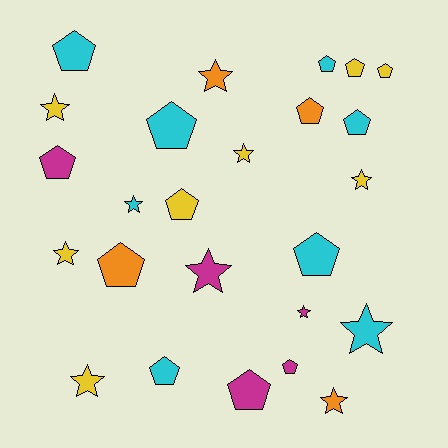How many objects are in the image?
There are 25 objects.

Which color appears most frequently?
Cyan, with 8 objects.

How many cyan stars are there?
There are 2 cyan stars.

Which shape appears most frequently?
Pentagon, with 14 objects.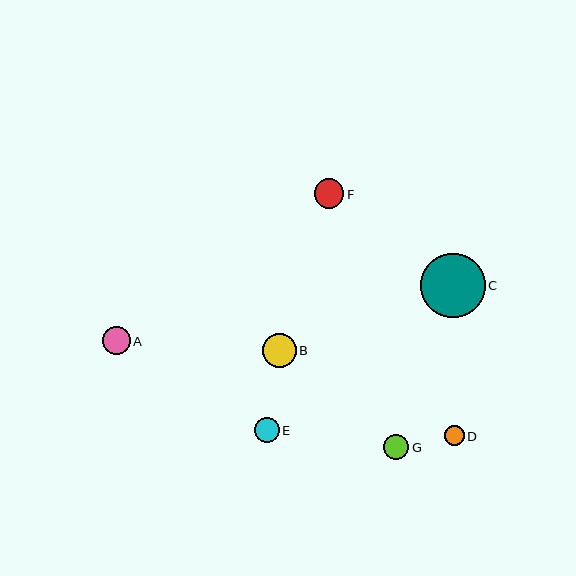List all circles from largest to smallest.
From largest to smallest: C, B, F, A, G, E, D.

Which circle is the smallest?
Circle D is the smallest with a size of approximately 20 pixels.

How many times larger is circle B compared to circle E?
Circle B is approximately 1.4 times the size of circle E.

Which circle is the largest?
Circle C is the largest with a size of approximately 64 pixels.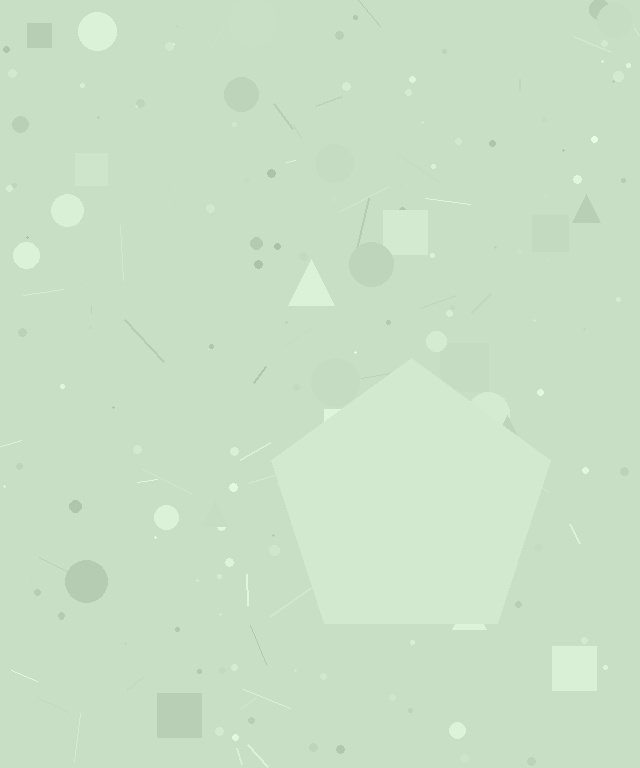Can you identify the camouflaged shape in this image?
The camouflaged shape is a pentagon.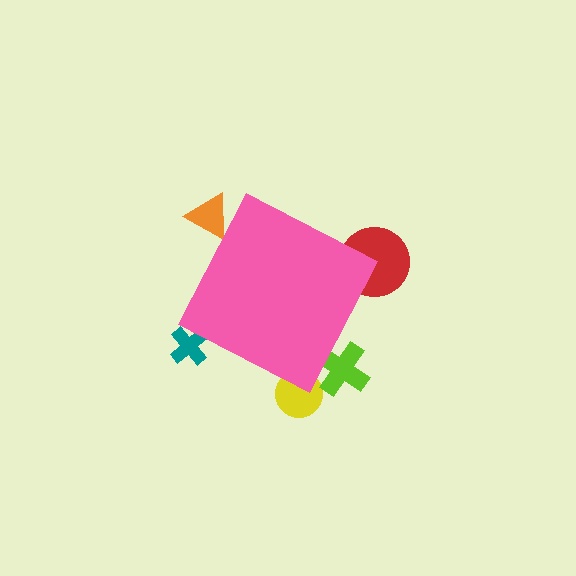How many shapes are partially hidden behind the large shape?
5 shapes are partially hidden.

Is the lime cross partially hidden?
Yes, the lime cross is partially hidden behind the pink diamond.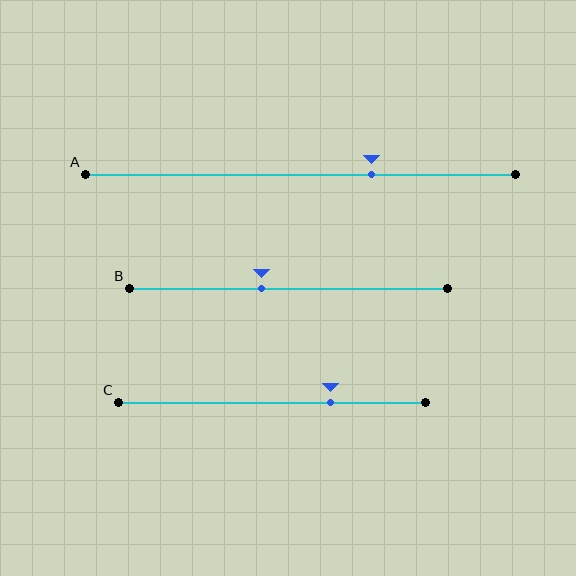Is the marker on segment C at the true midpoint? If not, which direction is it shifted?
No, the marker on segment C is shifted to the right by about 19% of the segment length.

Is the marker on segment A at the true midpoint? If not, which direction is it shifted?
No, the marker on segment A is shifted to the right by about 17% of the segment length.